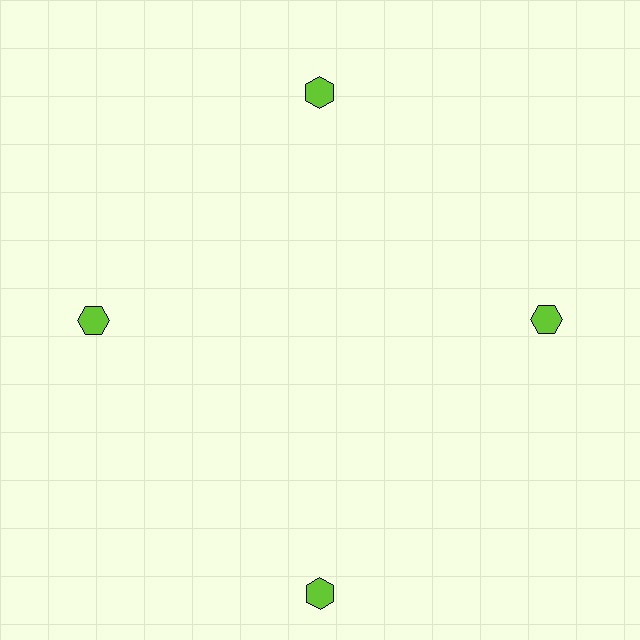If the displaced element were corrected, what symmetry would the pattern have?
It would have 4-fold rotational symmetry — the pattern would map onto itself every 90 degrees.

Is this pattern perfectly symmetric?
No. The 4 lime hexagons are arranged in a ring, but one element near the 6 o'clock position is pushed outward from the center, breaking the 4-fold rotational symmetry.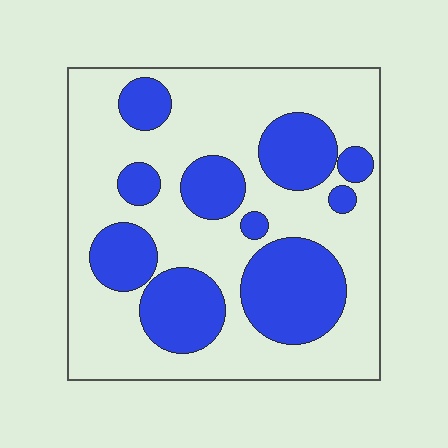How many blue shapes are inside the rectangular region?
10.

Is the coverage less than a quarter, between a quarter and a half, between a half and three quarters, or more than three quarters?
Between a quarter and a half.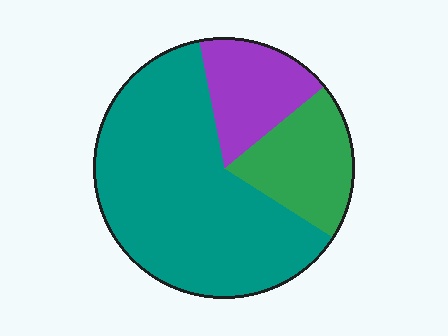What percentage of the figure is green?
Green takes up about one fifth (1/5) of the figure.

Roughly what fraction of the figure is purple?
Purple takes up about one sixth (1/6) of the figure.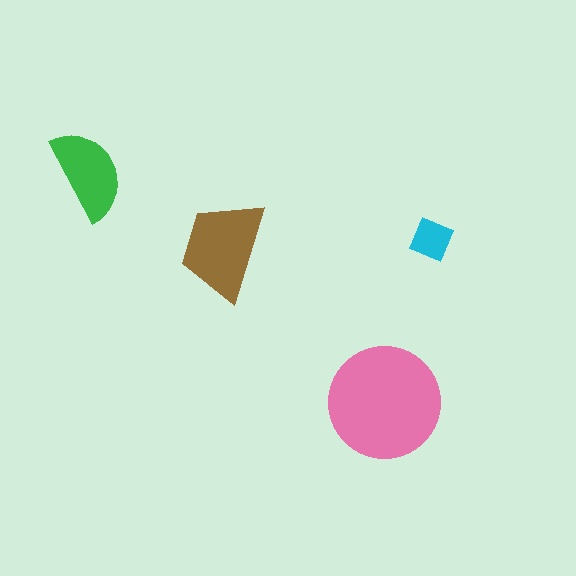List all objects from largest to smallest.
The pink circle, the brown trapezoid, the green semicircle, the cyan diamond.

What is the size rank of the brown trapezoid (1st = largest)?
2nd.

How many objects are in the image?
There are 4 objects in the image.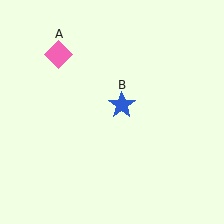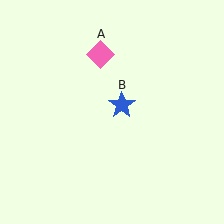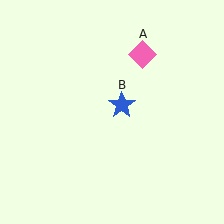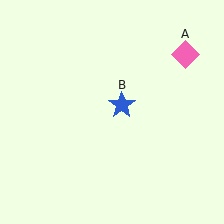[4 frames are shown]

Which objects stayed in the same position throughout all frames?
Blue star (object B) remained stationary.